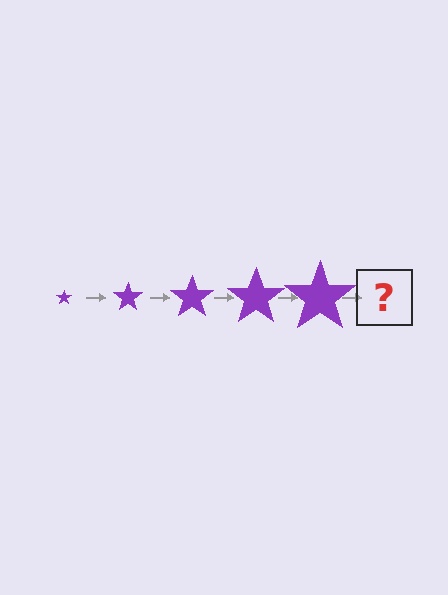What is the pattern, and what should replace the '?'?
The pattern is that the star gets progressively larger each step. The '?' should be a purple star, larger than the previous one.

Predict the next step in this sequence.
The next step is a purple star, larger than the previous one.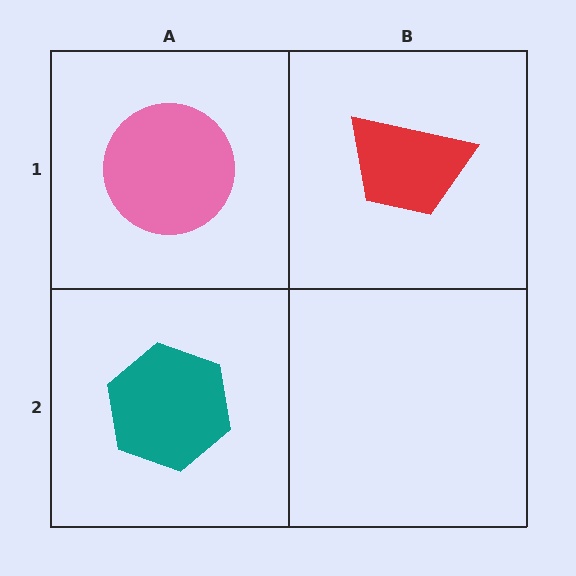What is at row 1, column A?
A pink circle.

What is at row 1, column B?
A red trapezoid.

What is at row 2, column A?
A teal hexagon.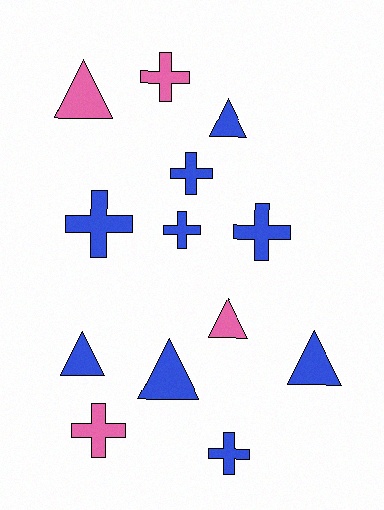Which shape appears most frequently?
Cross, with 7 objects.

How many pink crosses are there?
There are 2 pink crosses.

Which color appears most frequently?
Blue, with 9 objects.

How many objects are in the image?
There are 13 objects.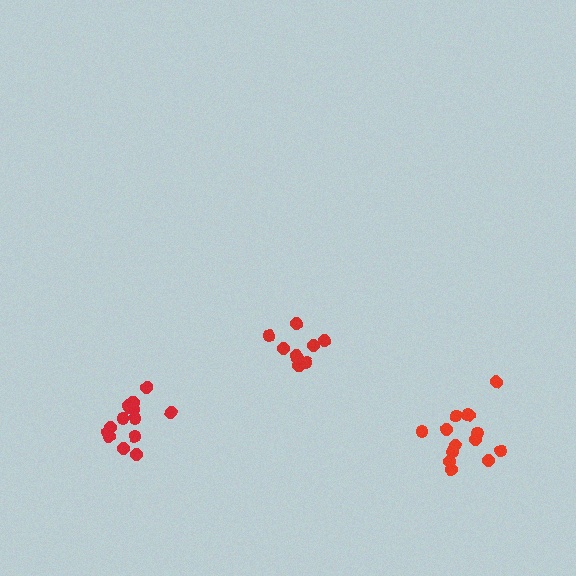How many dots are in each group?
Group 1: 10 dots, Group 2: 14 dots, Group 3: 14 dots (38 total).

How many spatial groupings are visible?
There are 3 spatial groupings.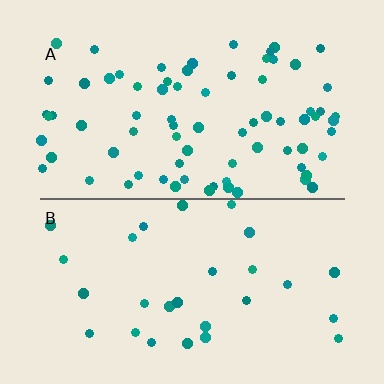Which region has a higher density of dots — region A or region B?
A (the top).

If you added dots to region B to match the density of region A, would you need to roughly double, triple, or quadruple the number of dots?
Approximately triple.